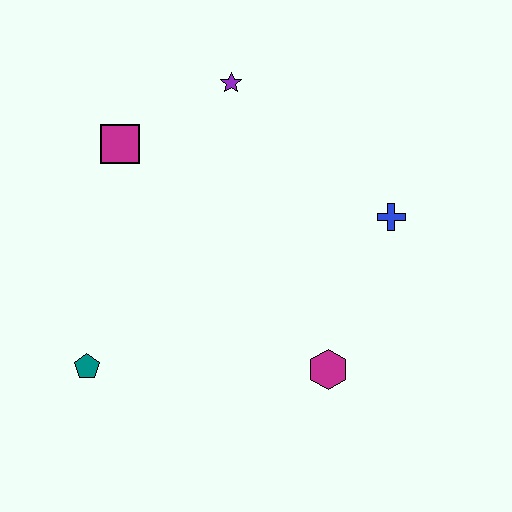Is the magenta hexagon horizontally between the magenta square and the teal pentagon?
No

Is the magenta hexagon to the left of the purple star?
No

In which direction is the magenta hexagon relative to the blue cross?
The magenta hexagon is below the blue cross.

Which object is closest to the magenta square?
The purple star is closest to the magenta square.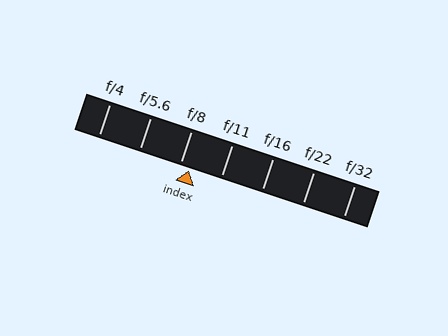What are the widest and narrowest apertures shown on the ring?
The widest aperture shown is f/4 and the narrowest is f/32.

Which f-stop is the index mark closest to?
The index mark is closest to f/8.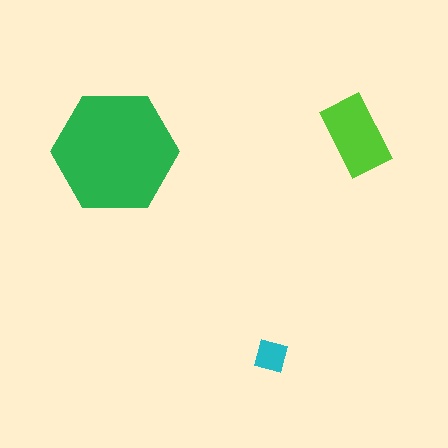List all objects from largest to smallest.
The green hexagon, the lime rectangle, the cyan square.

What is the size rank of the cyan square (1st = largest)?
3rd.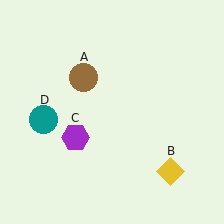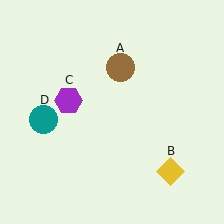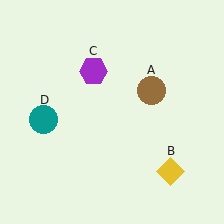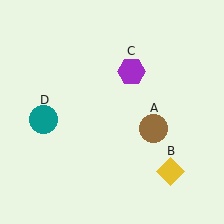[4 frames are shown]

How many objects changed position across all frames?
2 objects changed position: brown circle (object A), purple hexagon (object C).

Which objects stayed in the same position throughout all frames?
Yellow diamond (object B) and teal circle (object D) remained stationary.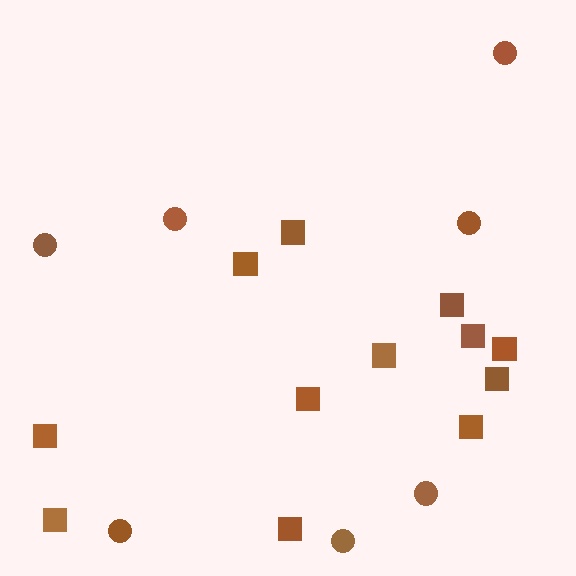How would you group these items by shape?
There are 2 groups: one group of squares (12) and one group of circles (7).